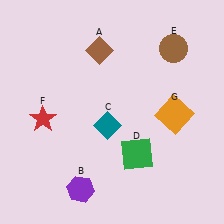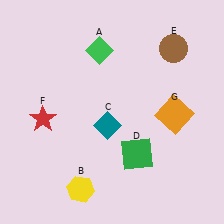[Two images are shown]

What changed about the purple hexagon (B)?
In Image 1, B is purple. In Image 2, it changed to yellow.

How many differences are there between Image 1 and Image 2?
There are 2 differences between the two images.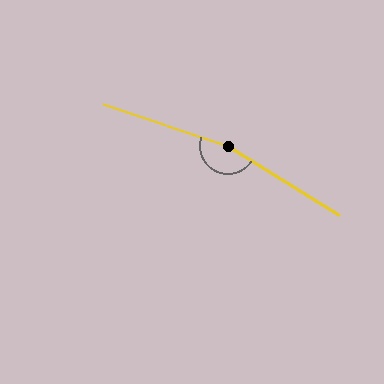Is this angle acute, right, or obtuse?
It is obtuse.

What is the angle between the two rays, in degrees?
Approximately 166 degrees.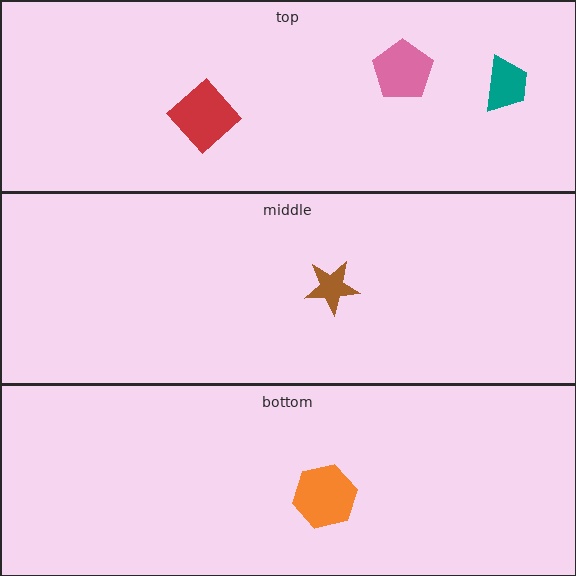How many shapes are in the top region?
3.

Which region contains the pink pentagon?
The top region.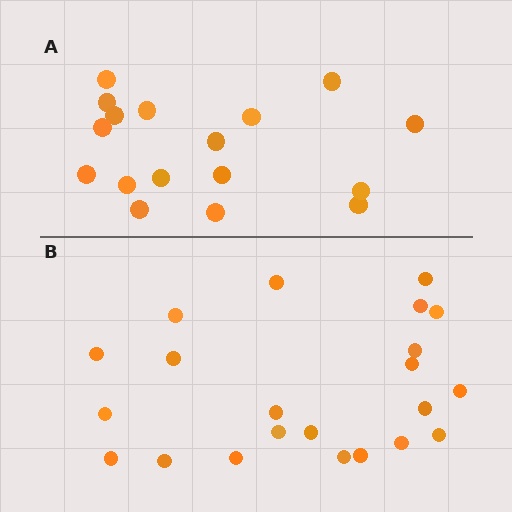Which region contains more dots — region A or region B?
Region B (the bottom region) has more dots.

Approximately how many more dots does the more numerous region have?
Region B has about 5 more dots than region A.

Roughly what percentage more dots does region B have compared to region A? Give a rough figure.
About 30% more.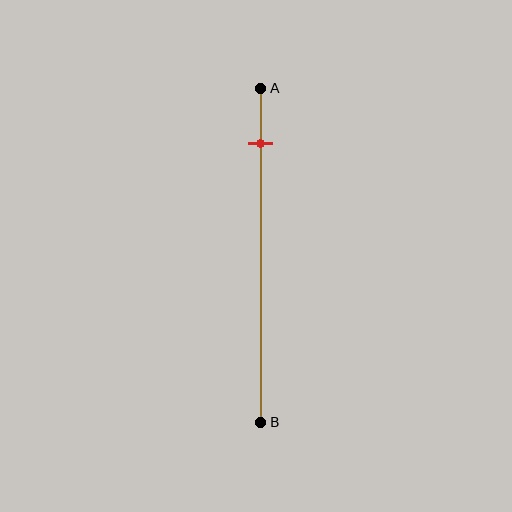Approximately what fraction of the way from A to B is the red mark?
The red mark is approximately 15% of the way from A to B.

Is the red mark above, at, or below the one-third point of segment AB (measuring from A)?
The red mark is above the one-third point of segment AB.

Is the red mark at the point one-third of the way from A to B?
No, the mark is at about 15% from A, not at the 33% one-third point.